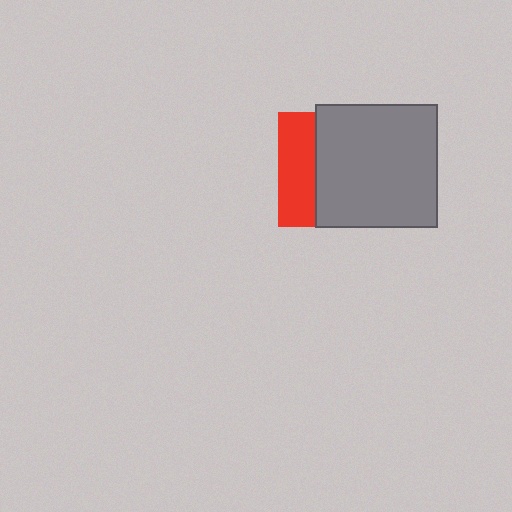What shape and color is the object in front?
The object in front is a gray square.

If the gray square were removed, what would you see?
You would see the complete red square.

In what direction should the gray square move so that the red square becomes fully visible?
The gray square should move right. That is the shortest direction to clear the overlap and leave the red square fully visible.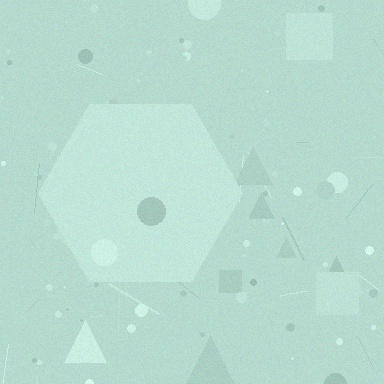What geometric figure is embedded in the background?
A hexagon is embedded in the background.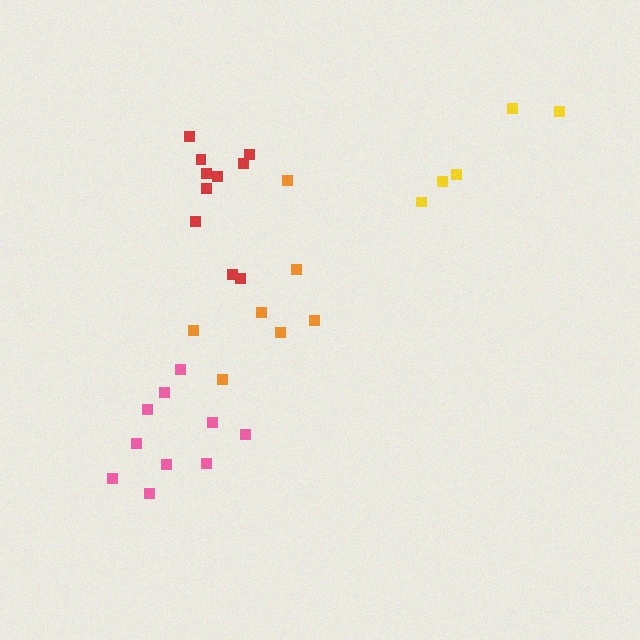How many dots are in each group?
Group 1: 7 dots, Group 2: 10 dots, Group 3: 10 dots, Group 4: 5 dots (32 total).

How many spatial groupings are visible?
There are 4 spatial groupings.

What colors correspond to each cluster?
The clusters are colored: orange, red, pink, yellow.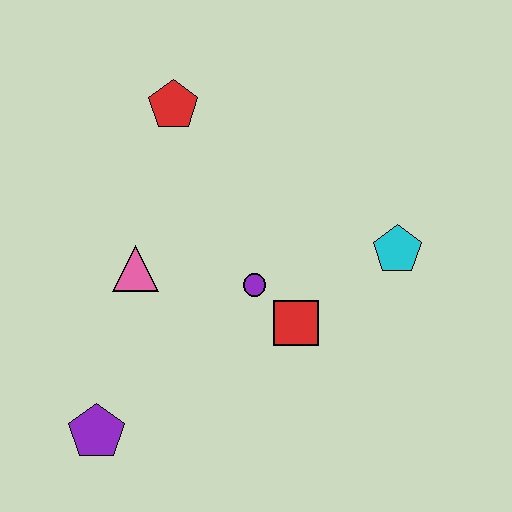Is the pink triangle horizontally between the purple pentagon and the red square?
Yes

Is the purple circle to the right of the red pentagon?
Yes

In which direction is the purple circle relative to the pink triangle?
The purple circle is to the right of the pink triangle.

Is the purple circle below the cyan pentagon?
Yes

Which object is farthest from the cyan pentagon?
The purple pentagon is farthest from the cyan pentagon.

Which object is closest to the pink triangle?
The purple circle is closest to the pink triangle.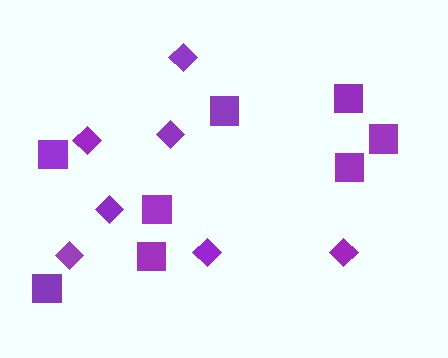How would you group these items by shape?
There are 2 groups: one group of diamonds (7) and one group of squares (8).